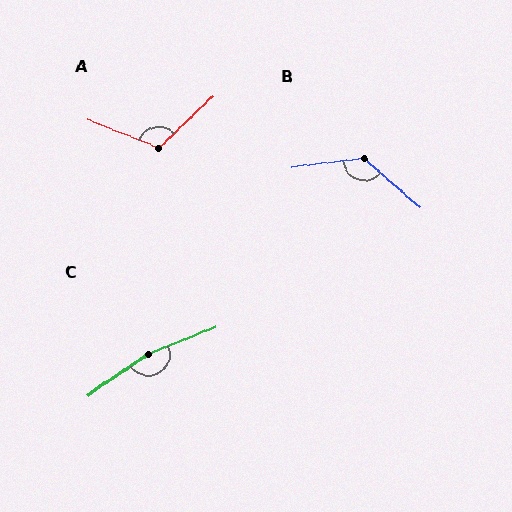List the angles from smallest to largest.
A (115°), B (132°), C (167°).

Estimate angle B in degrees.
Approximately 132 degrees.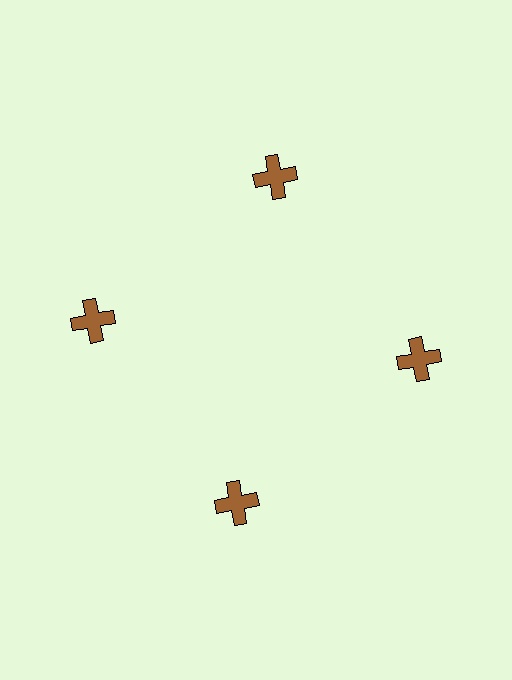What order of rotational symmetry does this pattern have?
This pattern has 4-fold rotational symmetry.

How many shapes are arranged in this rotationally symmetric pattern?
There are 4 shapes, arranged in 4 groups of 1.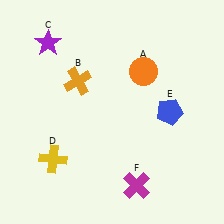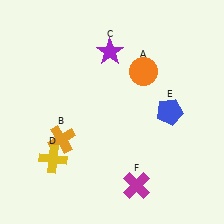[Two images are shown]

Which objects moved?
The objects that moved are: the orange cross (B), the purple star (C).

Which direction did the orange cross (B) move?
The orange cross (B) moved down.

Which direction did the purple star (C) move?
The purple star (C) moved right.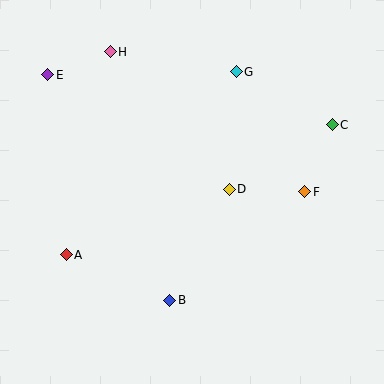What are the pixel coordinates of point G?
Point G is at (236, 72).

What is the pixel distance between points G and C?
The distance between G and C is 110 pixels.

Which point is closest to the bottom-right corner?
Point F is closest to the bottom-right corner.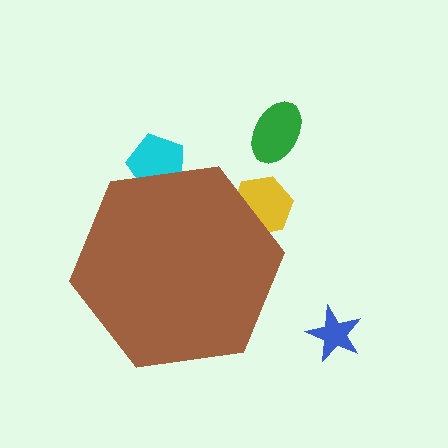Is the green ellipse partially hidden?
No, the green ellipse is fully visible.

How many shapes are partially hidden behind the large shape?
2 shapes are partially hidden.